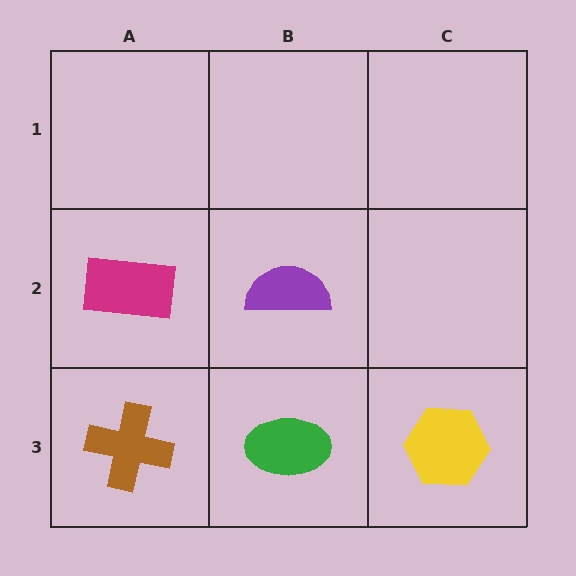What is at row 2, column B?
A purple semicircle.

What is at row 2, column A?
A magenta rectangle.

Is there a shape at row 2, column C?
No, that cell is empty.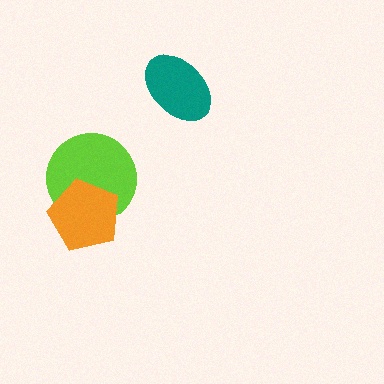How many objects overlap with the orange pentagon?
1 object overlaps with the orange pentagon.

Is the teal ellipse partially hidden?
No, no other shape covers it.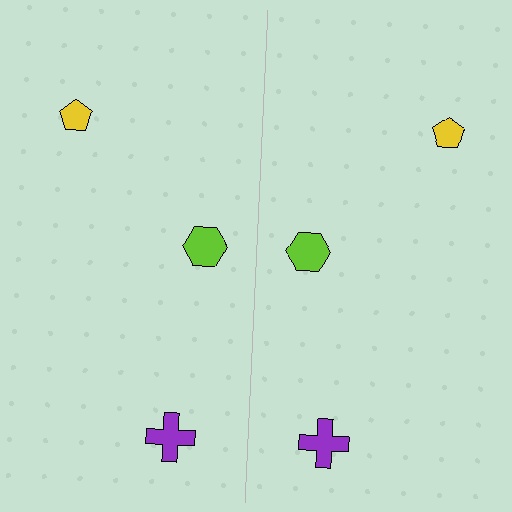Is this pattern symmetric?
Yes, this pattern has bilateral (reflection) symmetry.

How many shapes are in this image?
There are 6 shapes in this image.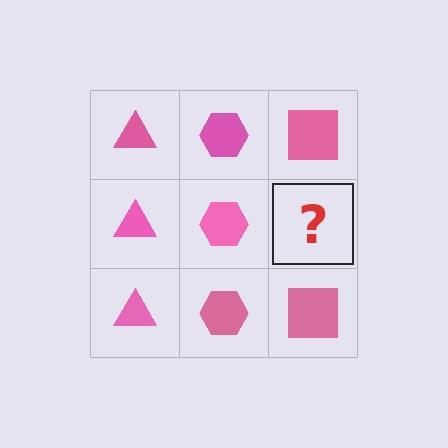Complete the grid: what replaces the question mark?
The question mark should be replaced with a pink square.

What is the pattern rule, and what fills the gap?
The rule is that each column has a consistent shape. The gap should be filled with a pink square.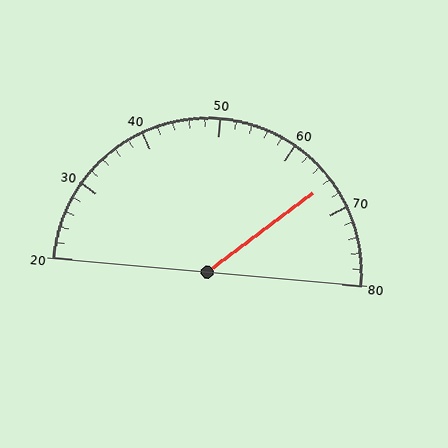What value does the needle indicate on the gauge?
The needle indicates approximately 66.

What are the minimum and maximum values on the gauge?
The gauge ranges from 20 to 80.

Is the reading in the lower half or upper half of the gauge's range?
The reading is in the upper half of the range (20 to 80).